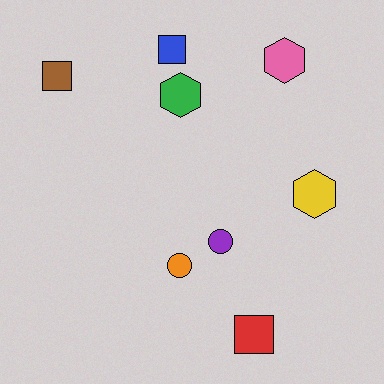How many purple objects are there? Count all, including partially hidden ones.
There is 1 purple object.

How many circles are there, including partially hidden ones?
There are 2 circles.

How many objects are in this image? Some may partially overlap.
There are 8 objects.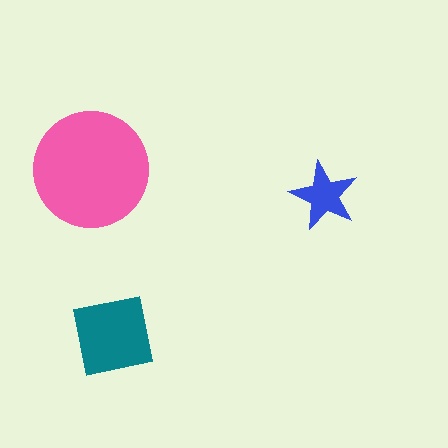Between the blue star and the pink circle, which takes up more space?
The pink circle.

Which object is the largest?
The pink circle.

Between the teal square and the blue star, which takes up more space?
The teal square.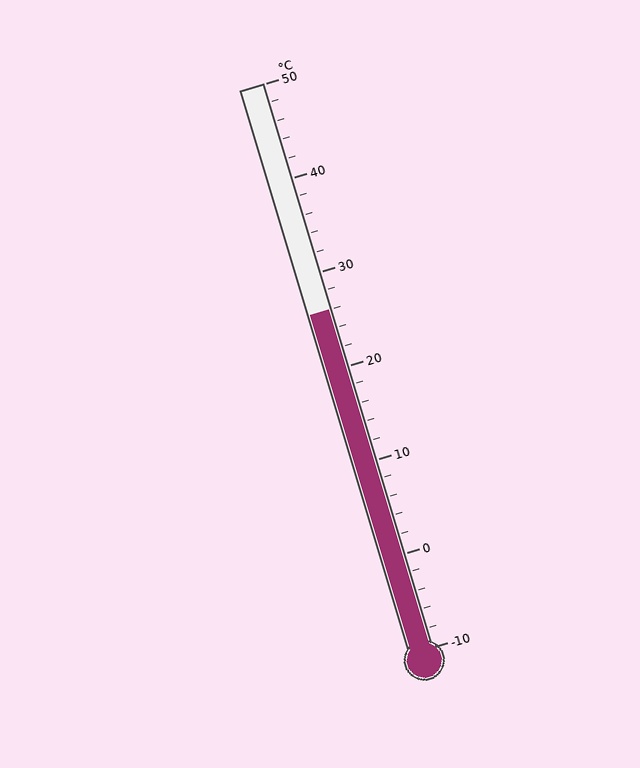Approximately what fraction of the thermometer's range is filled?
The thermometer is filled to approximately 60% of its range.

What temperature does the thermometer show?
The thermometer shows approximately 26°C.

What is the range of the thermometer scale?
The thermometer scale ranges from -10°C to 50°C.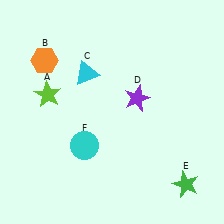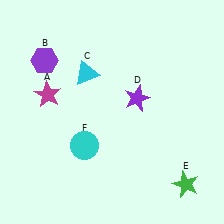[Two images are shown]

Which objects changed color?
A changed from lime to magenta. B changed from orange to purple.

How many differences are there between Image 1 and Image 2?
There are 2 differences between the two images.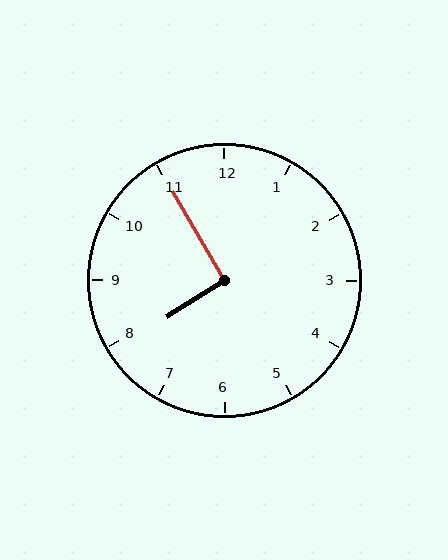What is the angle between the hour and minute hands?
Approximately 92 degrees.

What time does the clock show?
7:55.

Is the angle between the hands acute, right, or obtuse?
It is right.